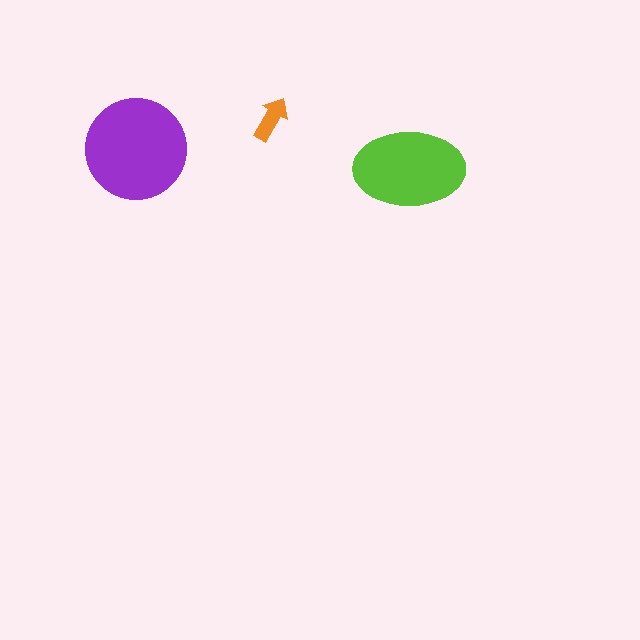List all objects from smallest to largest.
The orange arrow, the lime ellipse, the purple circle.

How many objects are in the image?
There are 3 objects in the image.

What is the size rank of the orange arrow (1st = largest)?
3rd.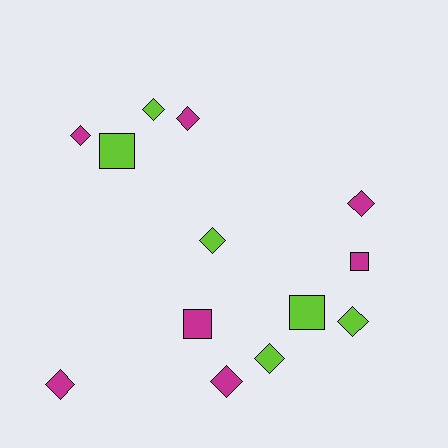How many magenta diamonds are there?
There are 5 magenta diamonds.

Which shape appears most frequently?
Diamond, with 9 objects.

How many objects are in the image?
There are 13 objects.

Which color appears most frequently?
Magenta, with 7 objects.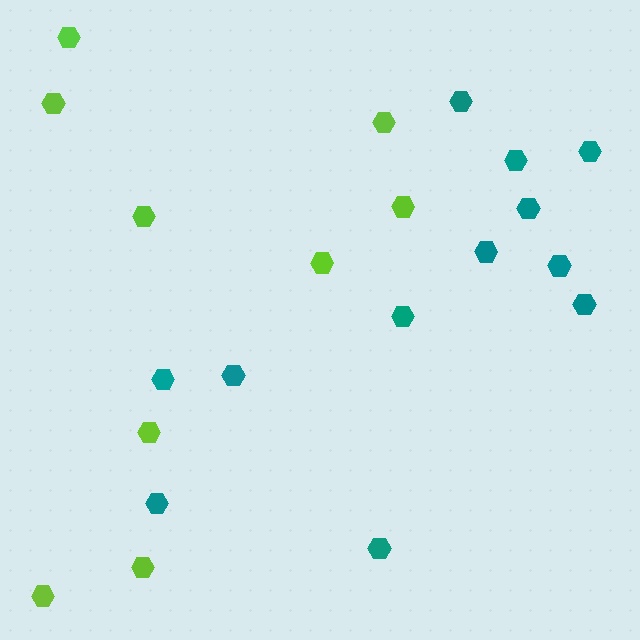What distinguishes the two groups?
There are 2 groups: one group of lime hexagons (9) and one group of teal hexagons (12).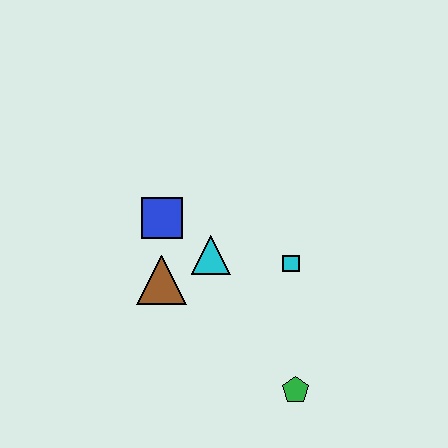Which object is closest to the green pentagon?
The cyan square is closest to the green pentagon.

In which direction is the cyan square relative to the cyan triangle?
The cyan square is to the right of the cyan triangle.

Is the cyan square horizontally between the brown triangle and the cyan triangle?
No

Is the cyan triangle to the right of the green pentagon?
No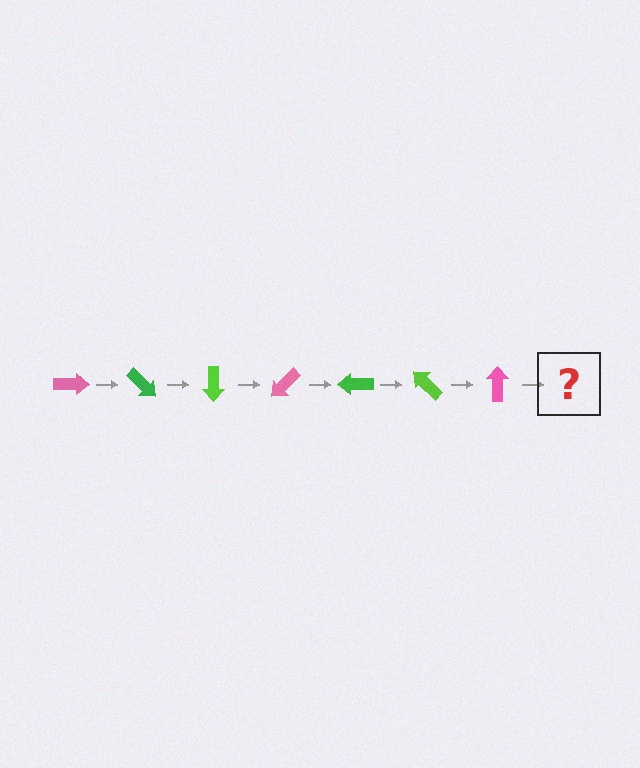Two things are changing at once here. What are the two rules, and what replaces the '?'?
The two rules are that it rotates 45 degrees each step and the color cycles through pink, green, and lime. The '?' should be a green arrow, rotated 315 degrees from the start.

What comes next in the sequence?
The next element should be a green arrow, rotated 315 degrees from the start.